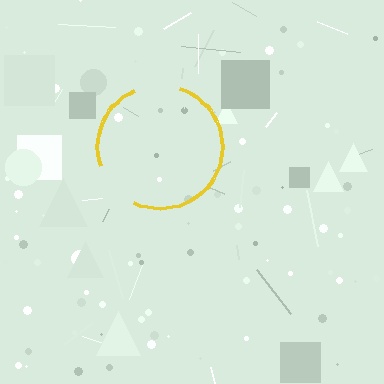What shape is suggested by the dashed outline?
The dashed outline suggests a circle.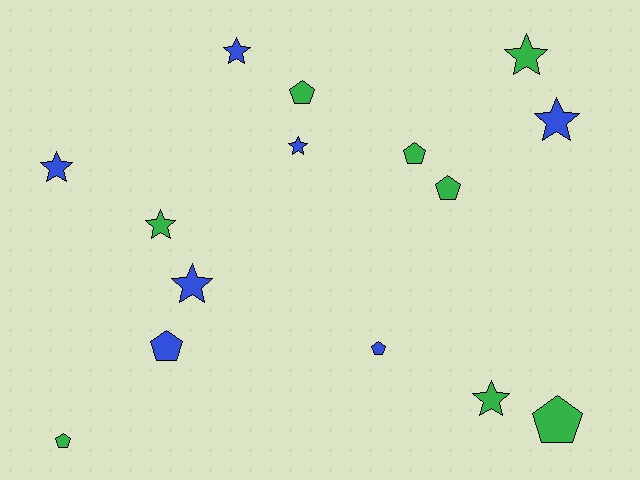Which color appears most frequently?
Green, with 8 objects.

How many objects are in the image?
There are 15 objects.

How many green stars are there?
There are 3 green stars.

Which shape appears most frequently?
Star, with 8 objects.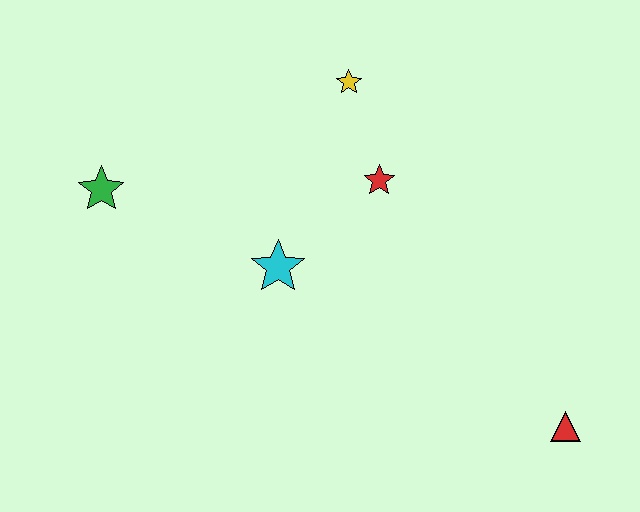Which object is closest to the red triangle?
The red star is closest to the red triangle.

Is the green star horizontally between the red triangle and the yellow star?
No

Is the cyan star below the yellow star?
Yes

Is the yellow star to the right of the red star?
No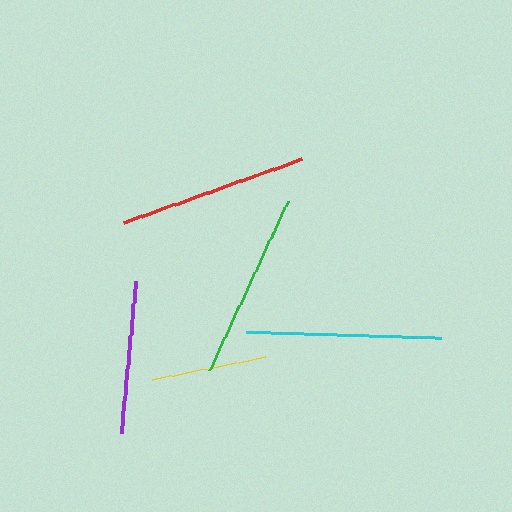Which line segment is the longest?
The cyan line is the longest at approximately 194 pixels.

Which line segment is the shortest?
The yellow line is the shortest at approximately 116 pixels.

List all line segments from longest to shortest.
From longest to shortest: cyan, red, green, purple, yellow.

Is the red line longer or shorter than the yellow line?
The red line is longer than the yellow line.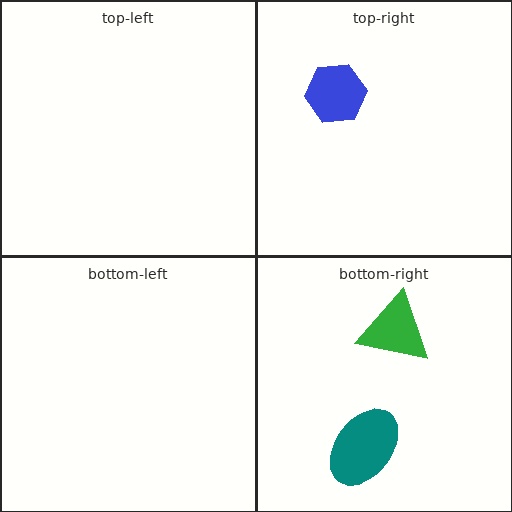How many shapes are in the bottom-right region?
2.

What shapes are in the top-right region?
The blue hexagon.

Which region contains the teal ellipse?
The bottom-right region.